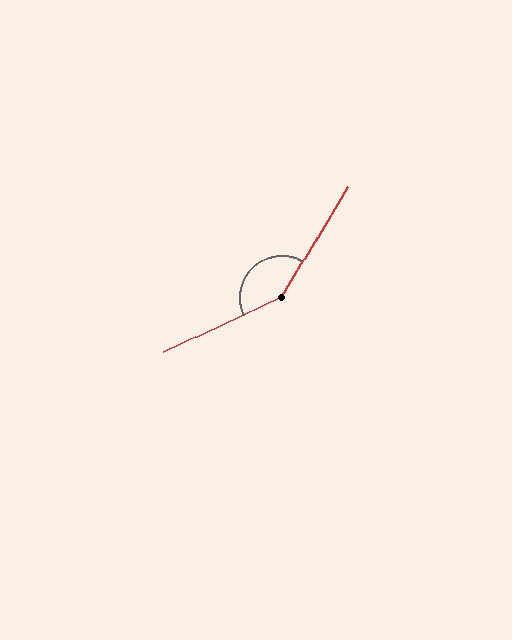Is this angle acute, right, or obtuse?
It is obtuse.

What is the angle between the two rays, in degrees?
Approximately 146 degrees.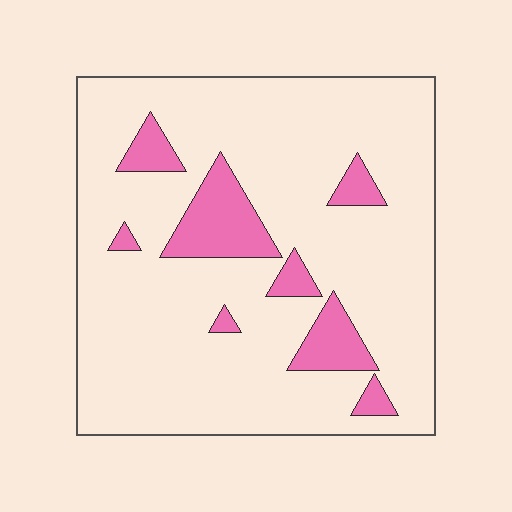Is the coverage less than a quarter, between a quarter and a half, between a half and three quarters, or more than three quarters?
Less than a quarter.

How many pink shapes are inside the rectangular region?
8.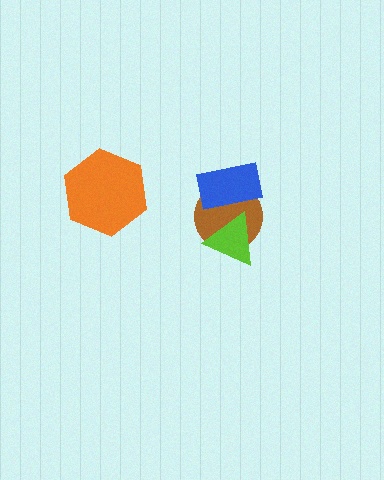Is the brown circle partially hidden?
Yes, it is partially covered by another shape.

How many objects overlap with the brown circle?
2 objects overlap with the brown circle.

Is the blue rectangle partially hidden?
Yes, it is partially covered by another shape.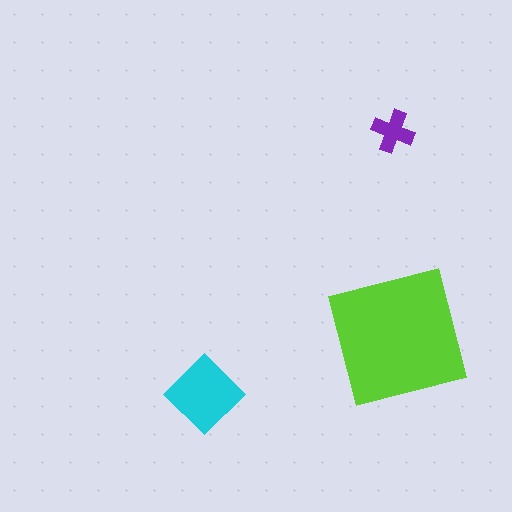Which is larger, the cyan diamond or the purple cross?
The cyan diamond.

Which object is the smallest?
The purple cross.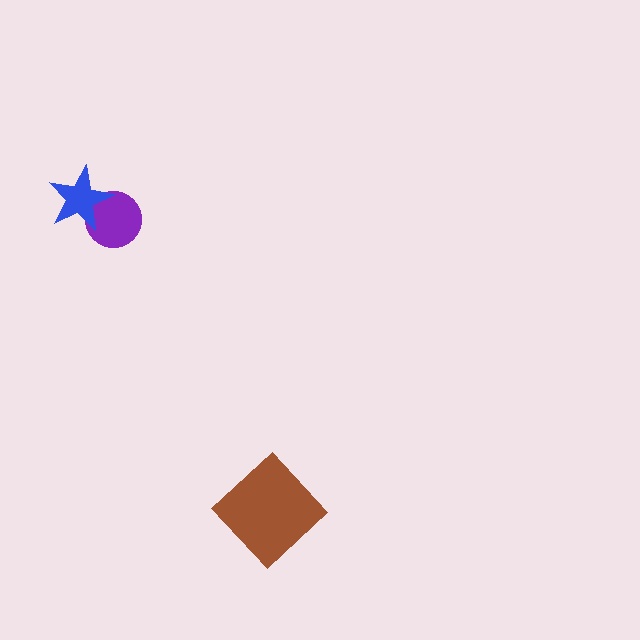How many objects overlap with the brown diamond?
0 objects overlap with the brown diamond.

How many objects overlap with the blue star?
1 object overlaps with the blue star.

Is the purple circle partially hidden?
Yes, it is partially covered by another shape.